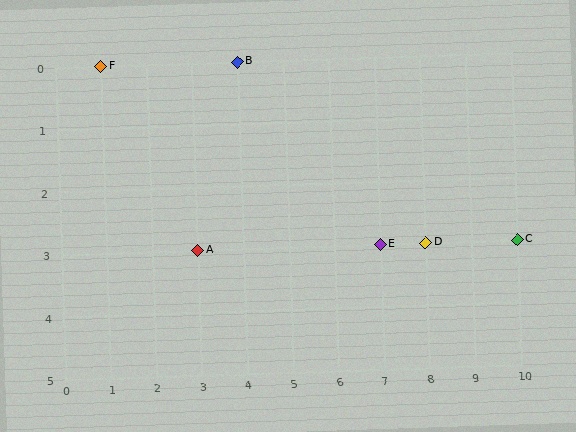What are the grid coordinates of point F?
Point F is at grid coordinates (1, 0).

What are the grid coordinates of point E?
Point E is at grid coordinates (7, 3).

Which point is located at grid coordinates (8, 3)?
Point D is at (8, 3).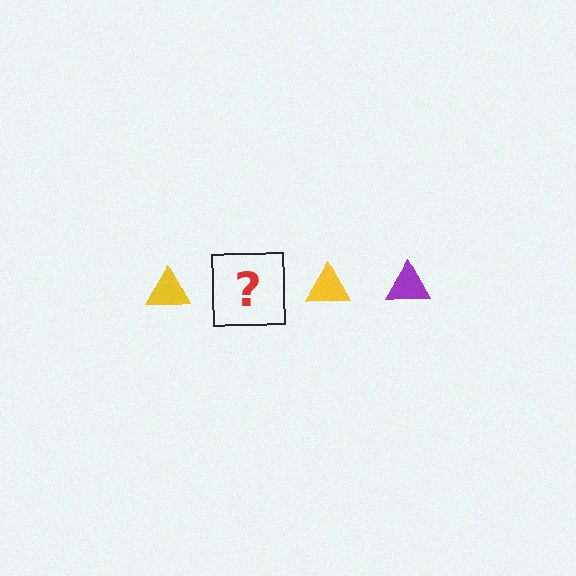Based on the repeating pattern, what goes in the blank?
The blank should be a purple triangle.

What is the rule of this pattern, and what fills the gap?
The rule is that the pattern cycles through yellow, purple triangles. The gap should be filled with a purple triangle.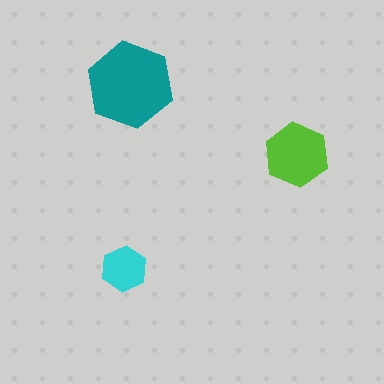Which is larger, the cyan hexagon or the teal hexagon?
The teal one.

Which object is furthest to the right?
The lime hexagon is rightmost.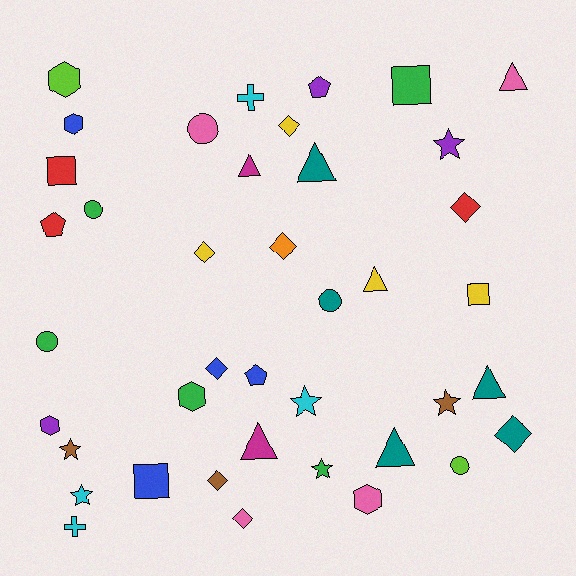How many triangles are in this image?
There are 7 triangles.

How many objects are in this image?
There are 40 objects.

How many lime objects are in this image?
There are 2 lime objects.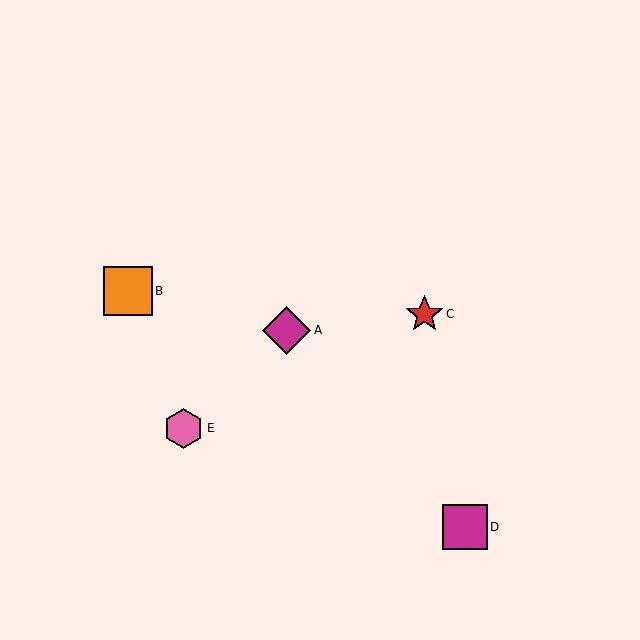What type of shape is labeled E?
Shape E is a pink hexagon.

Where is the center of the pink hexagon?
The center of the pink hexagon is at (184, 428).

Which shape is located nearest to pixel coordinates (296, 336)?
The magenta diamond (labeled A) at (287, 330) is nearest to that location.